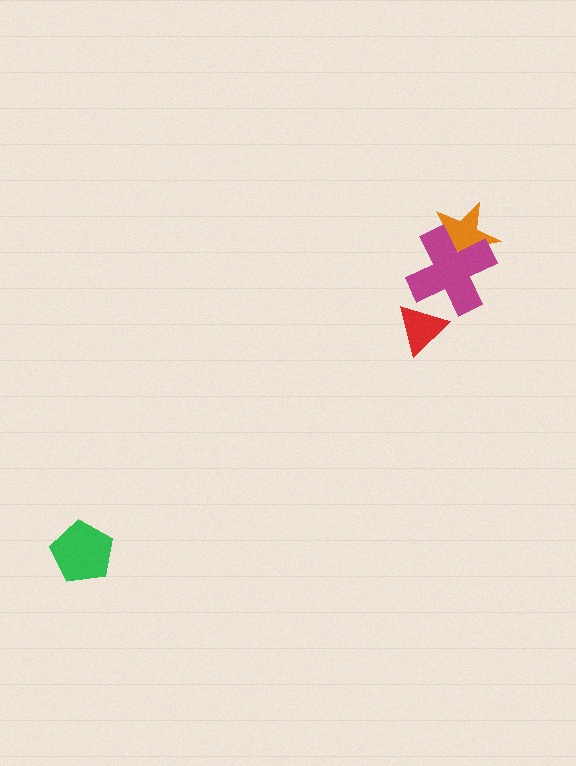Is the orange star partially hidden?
Yes, it is partially covered by another shape.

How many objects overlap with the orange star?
1 object overlaps with the orange star.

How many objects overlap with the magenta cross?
2 objects overlap with the magenta cross.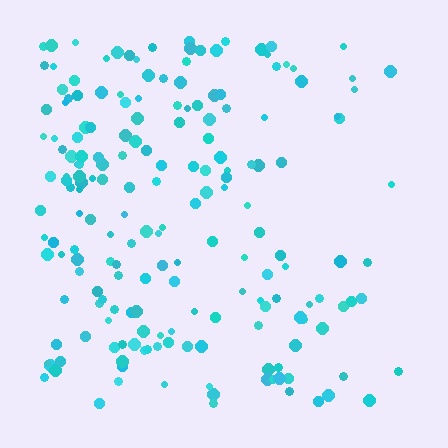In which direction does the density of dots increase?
From right to left, with the left side densest.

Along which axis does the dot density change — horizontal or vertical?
Horizontal.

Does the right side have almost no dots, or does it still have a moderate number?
Still a moderate number, just noticeably fewer than the left.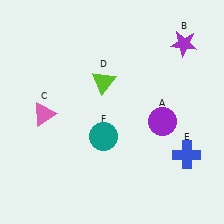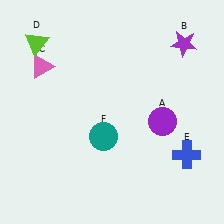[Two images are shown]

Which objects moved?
The objects that moved are: the pink triangle (C), the lime triangle (D).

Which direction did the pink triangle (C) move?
The pink triangle (C) moved up.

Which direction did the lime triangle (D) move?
The lime triangle (D) moved left.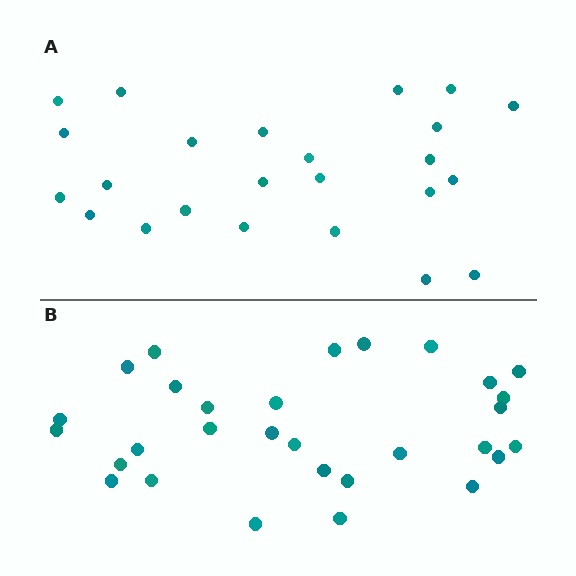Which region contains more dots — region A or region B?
Region B (the bottom region) has more dots.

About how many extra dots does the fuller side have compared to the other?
Region B has about 6 more dots than region A.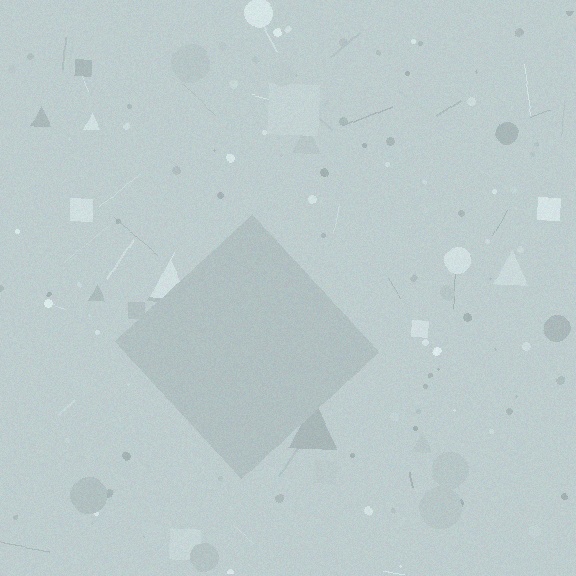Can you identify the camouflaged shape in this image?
The camouflaged shape is a diamond.